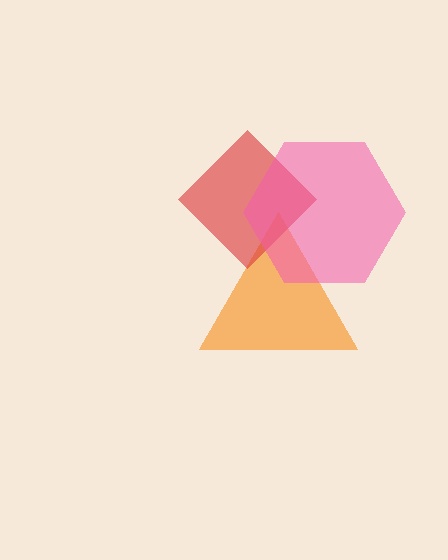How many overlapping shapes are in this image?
There are 3 overlapping shapes in the image.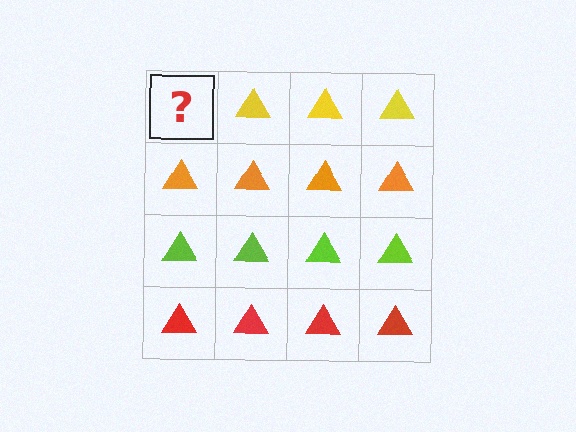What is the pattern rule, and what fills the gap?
The rule is that each row has a consistent color. The gap should be filled with a yellow triangle.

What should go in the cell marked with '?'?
The missing cell should contain a yellow triangle.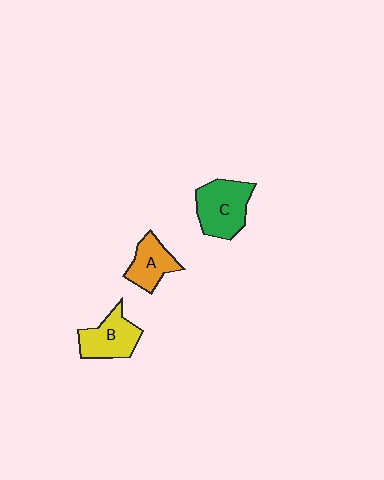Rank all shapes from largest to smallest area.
From largest to smallest: C (green), B (yellow), A (orange).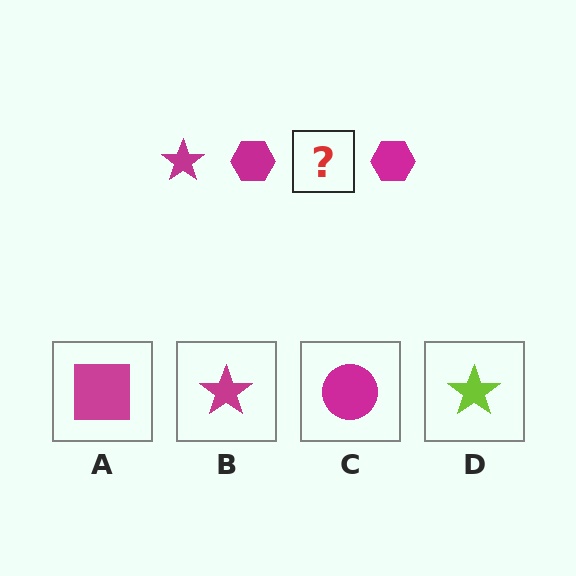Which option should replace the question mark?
Option B.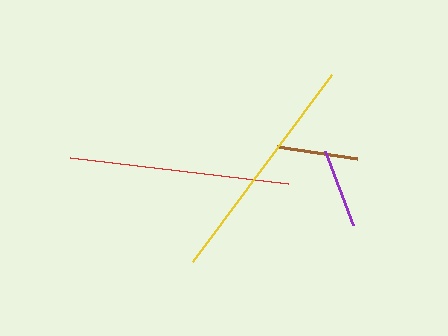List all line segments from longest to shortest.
From longest to shortest: yellow, red, brown, purple.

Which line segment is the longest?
The yellow line is the longest at approximately 233 pixels.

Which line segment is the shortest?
The purple line is the shortest at approximately 79 pixels.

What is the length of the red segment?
The red segment is approximately 219 pixels long.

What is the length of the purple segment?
The purple segment is approximately 79 pixels long.